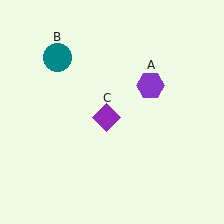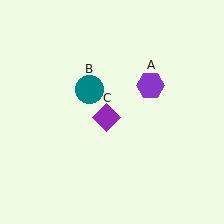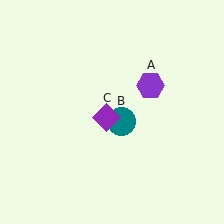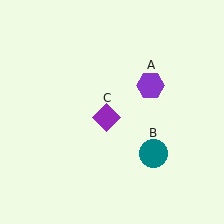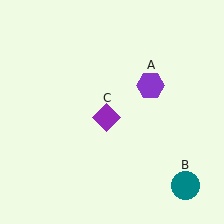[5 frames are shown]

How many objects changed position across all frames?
1 object changed position: teal circle (object B).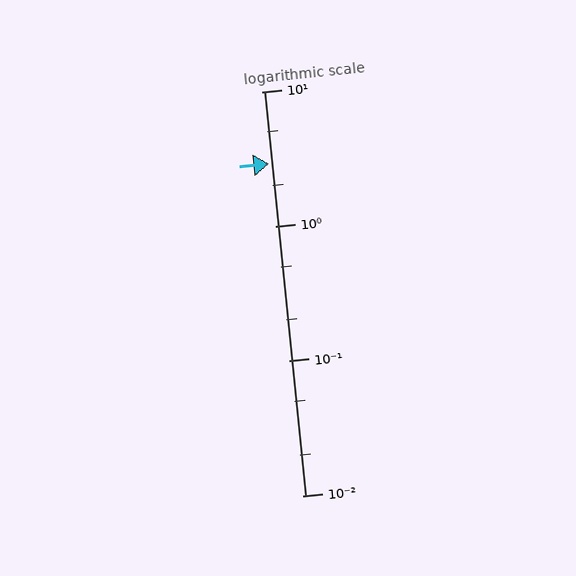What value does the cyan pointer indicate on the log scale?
The pointer indicates approximately 2.9.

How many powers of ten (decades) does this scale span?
The scale spans 3 decades, from 0.01 to 10.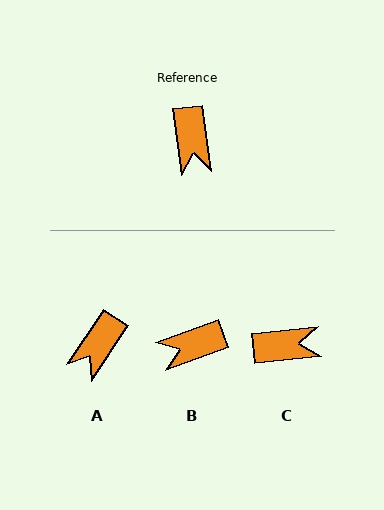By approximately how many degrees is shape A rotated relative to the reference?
Approximately 41 degrees clockwise.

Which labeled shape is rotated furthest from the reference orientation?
C, about 89 degrees away.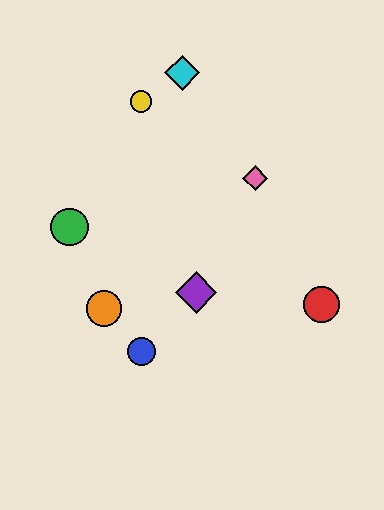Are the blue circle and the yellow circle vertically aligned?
Yes, both are at x≈141.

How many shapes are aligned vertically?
2 shapes (the blue circle, the yellow circle) are aligned vertically.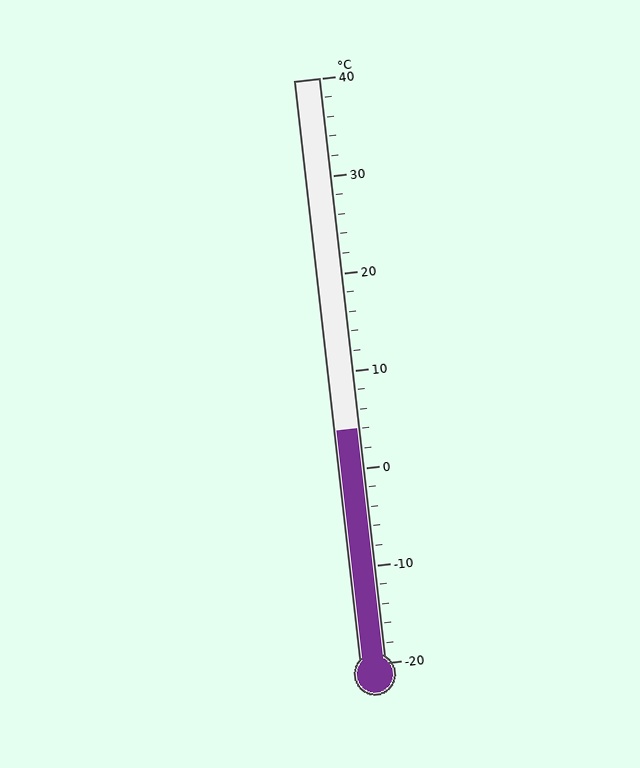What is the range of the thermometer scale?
The thermometer scale ranges from -20°C to 40°C.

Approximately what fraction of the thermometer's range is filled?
The thermometer is filled to approximately 40% of its range.